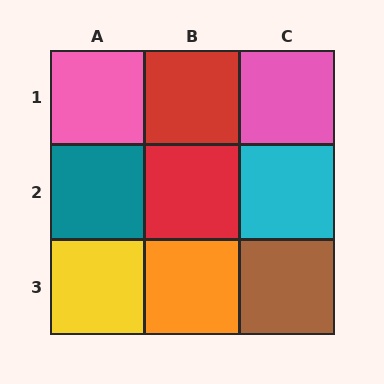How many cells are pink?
2 cells are pink.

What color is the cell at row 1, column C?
Pink.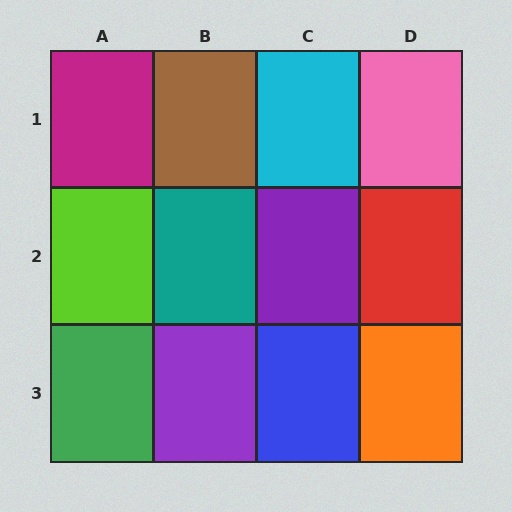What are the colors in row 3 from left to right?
Green, purple, blue, orange.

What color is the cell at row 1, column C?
Cyan.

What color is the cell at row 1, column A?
Magenta.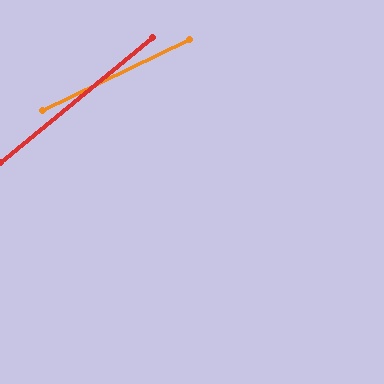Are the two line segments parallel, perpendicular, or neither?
Neither parallel nor perpendicular — they differ by about 14°.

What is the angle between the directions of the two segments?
Approximately 14 degrees.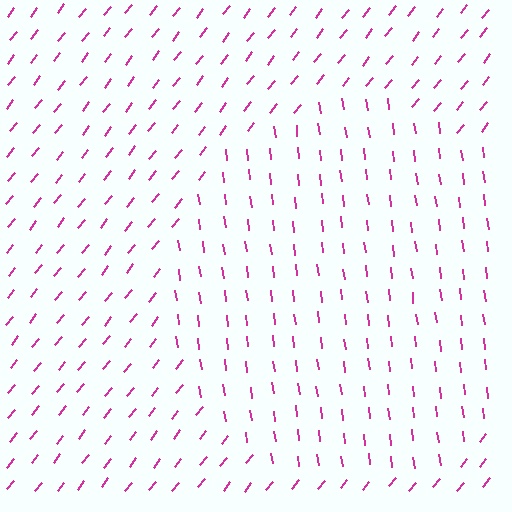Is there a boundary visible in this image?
Yes, there is a texture boundary formed by a change in line orientation.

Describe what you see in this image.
The image is filled with small magenta line segments. A circle region in the image has lines oriented differently from the surrounding lines, creating a visible texture boundary.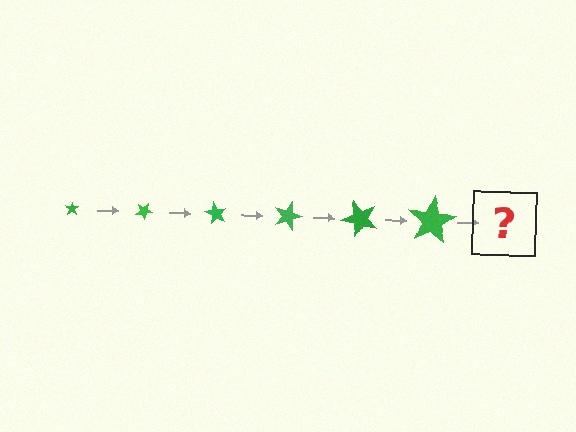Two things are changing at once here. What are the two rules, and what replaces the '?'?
The two rules are that the star grows larger each step and it rotates 30 degrees each step. The '?' should be a star, larger than the previous one and rotated 180 degrees from the start.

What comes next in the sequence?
The next element should be a star, larger than the previous one and rotated 180 degrees from the start.